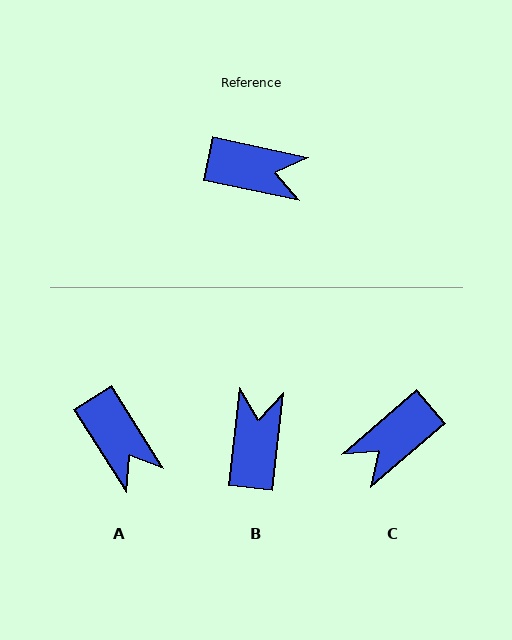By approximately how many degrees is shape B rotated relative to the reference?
Approximately 96 degrees counter-clockwise.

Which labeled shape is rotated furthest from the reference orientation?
C, about 127 degrees away.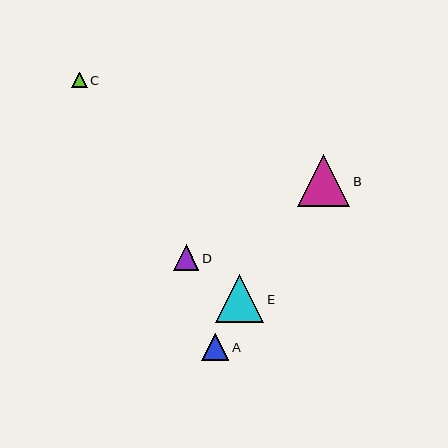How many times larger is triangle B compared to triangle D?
Triangle B is approximately 2.0 times the size of triangle D.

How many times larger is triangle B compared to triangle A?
Triangle B is approximately 1.9 times the size of triangle A.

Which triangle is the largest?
Triangle B is the largest with a size of approximately 52 pixels.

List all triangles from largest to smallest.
From largest to smallest: B, E, A, D, C.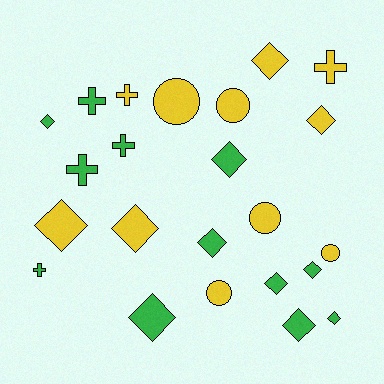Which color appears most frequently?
Green, with 12 objects.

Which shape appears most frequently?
Diamond, with 12 objects.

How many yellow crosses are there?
There are 2 yellow crosses.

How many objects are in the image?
There are 23 objects.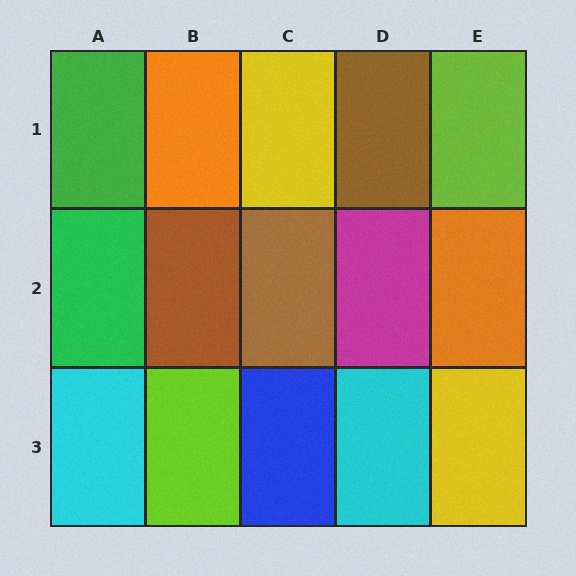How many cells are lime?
2 cells are lime.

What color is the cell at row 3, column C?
Blue.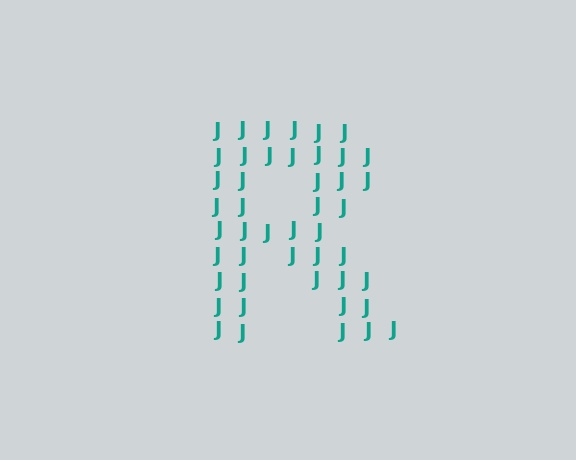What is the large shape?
The large shape is the letter R.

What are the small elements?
The small elements are letter J's.